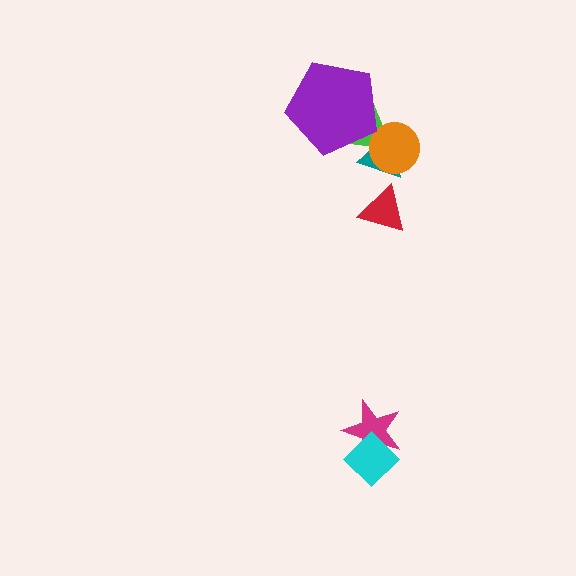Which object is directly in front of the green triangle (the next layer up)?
The teal triangle is directly in front of the green triangle.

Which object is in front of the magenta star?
The cyan diamond is in front of the magenta star.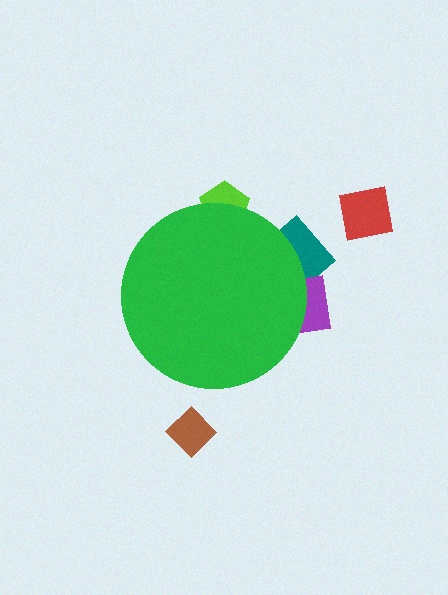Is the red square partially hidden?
No, the red square is fully visible.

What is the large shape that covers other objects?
A green circle.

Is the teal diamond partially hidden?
Yes, the teal diamond is partially hidden behind the green circle.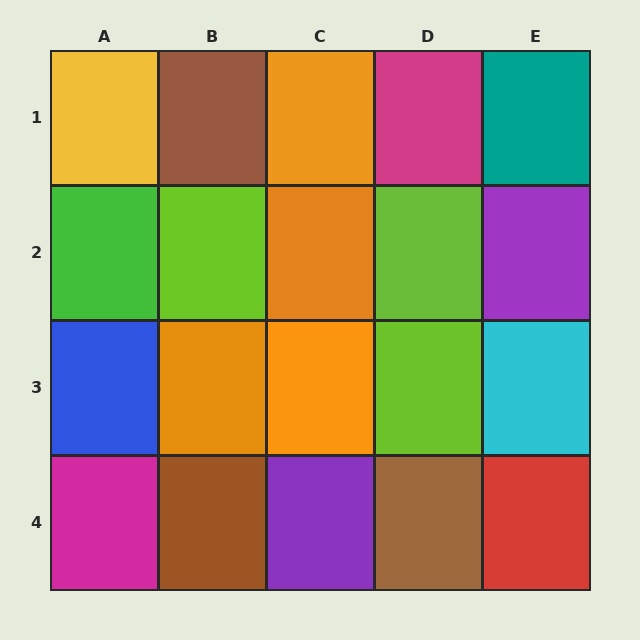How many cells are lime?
3 cells are lime.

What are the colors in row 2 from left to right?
Green, lime, orange, lime, purple.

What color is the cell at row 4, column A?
Magenta.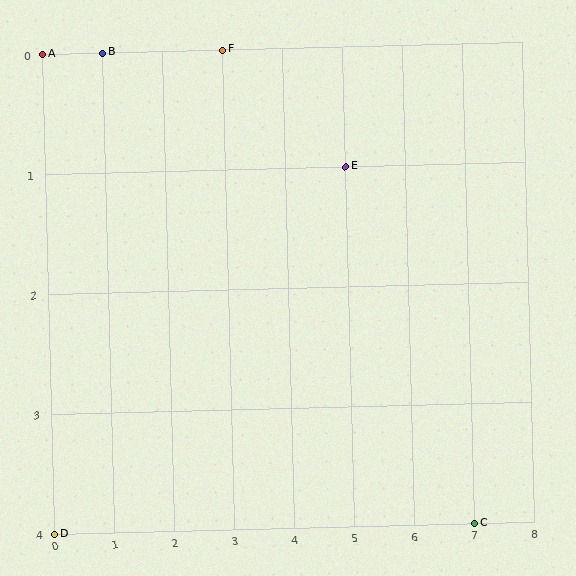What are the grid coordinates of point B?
Point B is at grid coordinates (1, 0).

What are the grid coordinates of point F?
Point F is at grid coordinates (3, 0).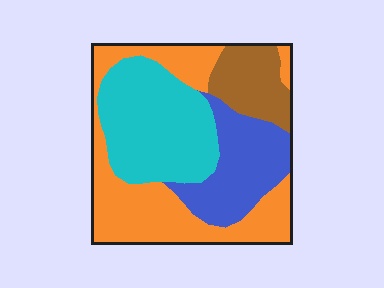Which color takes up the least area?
Brown, at roughly 15%.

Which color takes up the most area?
Orange, at roughly 35%.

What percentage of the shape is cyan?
Cyan takes up between a quarter and a half of the shape.